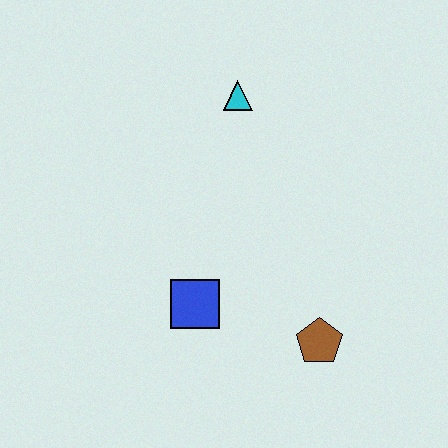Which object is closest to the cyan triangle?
The blue square is closest to the cyan triangle.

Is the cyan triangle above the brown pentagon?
Yes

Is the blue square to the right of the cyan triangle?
No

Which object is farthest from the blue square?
The cyan triangle is farthest from the blue square.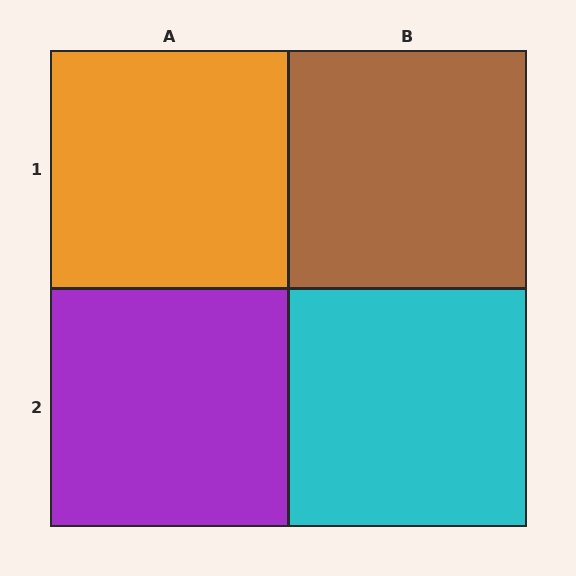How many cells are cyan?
1 cell is cyan.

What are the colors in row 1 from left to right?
Orange, brown.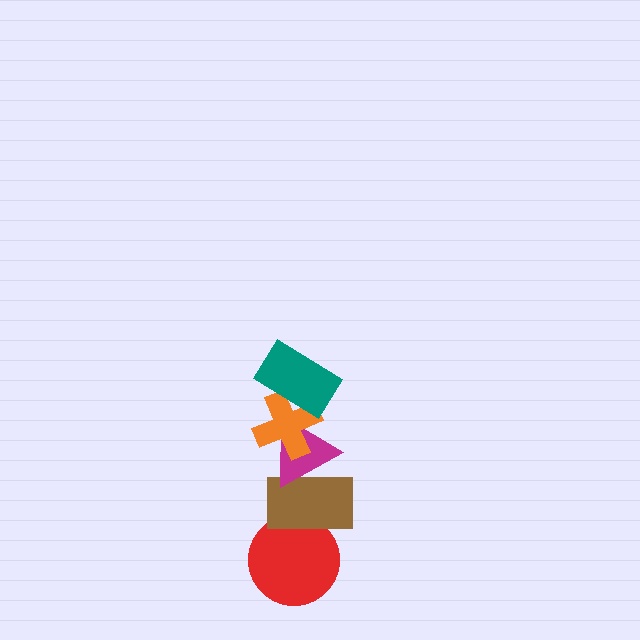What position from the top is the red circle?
The red circle is 5th from the top.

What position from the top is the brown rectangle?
The brown rectangle is 4th from the top.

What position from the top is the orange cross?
The orange cross is 2nd from the top.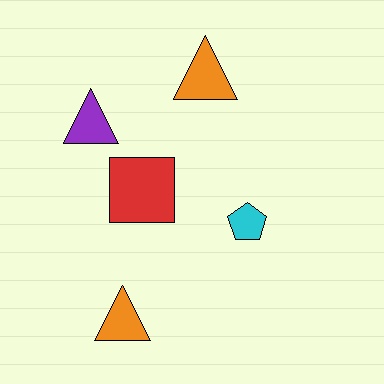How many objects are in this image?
There are 5 objects.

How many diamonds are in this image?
There are no diamonds.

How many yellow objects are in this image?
There are no yellow objects.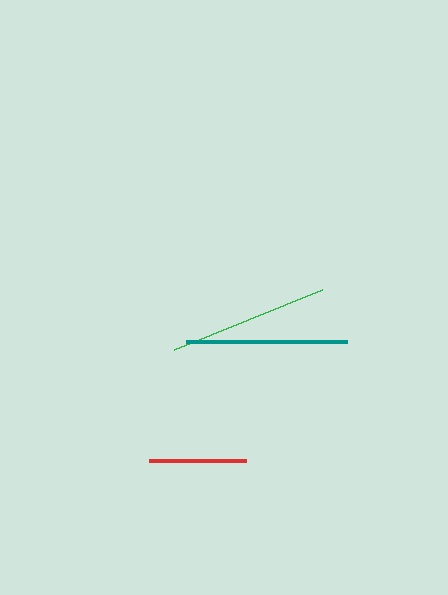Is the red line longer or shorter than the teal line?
The teal line is longer than the red line.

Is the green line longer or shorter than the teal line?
The teal line is longer than the green line.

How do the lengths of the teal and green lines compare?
The teal and green lines are approximately the same length.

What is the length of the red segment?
The red segment is approximately 97 pixels long.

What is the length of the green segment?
The green segment is approximately 160 pixels long.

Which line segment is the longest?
The teal line is the longest at approximately 161 pixels.